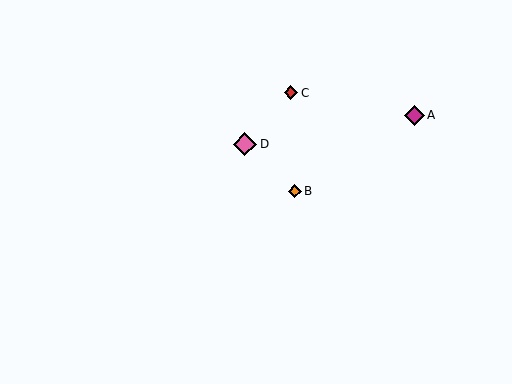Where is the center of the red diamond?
The center of the red diamond is at (291, 93).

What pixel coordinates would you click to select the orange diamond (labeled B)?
Click at (295, 191) to select the orange diamond B.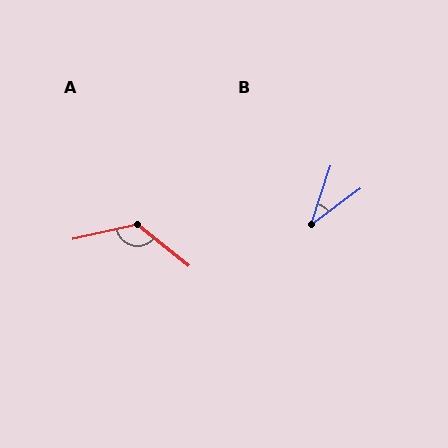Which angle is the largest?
A, at approximately 128 degrees.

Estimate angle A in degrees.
Approximately 128 degrees.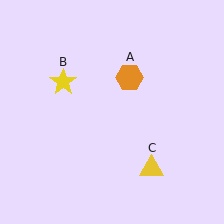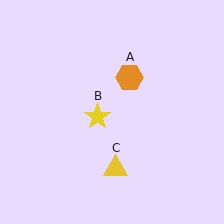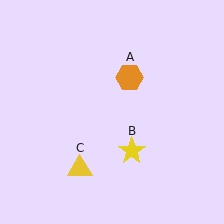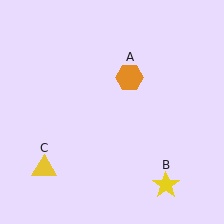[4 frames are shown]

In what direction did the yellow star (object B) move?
The yellow star (object B) moved down and to the right.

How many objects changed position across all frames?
2 objects changed position: yellow star (object B), yellow triangle (object C).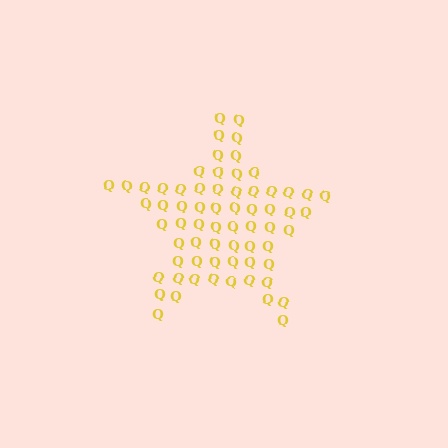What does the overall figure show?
The overall figure shows a star.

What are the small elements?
The small elements are letter Q's.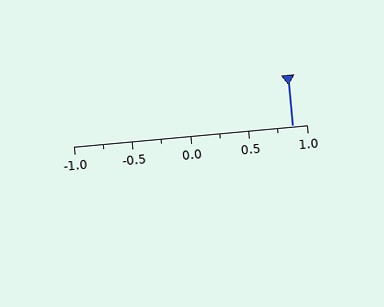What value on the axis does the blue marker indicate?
The marker indicates approximately 0.88.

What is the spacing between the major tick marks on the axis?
The major ticks are spaced 0.5 apart.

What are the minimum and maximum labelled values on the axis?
The axis runs from -1.0 to 1.0.